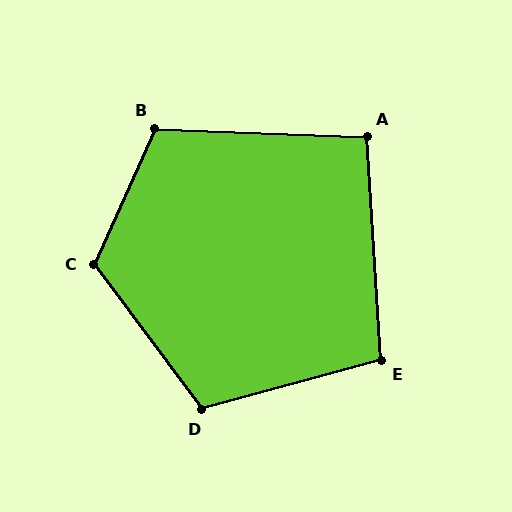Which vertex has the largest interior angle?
C, at approximately 119 degrees.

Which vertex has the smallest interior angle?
A, at approximately 96 degrees.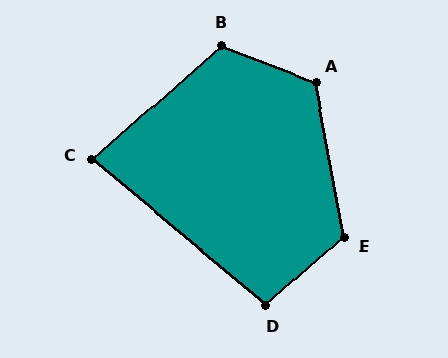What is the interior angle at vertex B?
Approximately 117 degrees (obtuse).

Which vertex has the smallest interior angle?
C, at approximately 81 degrees.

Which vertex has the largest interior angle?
A, at approximately 122 degrees.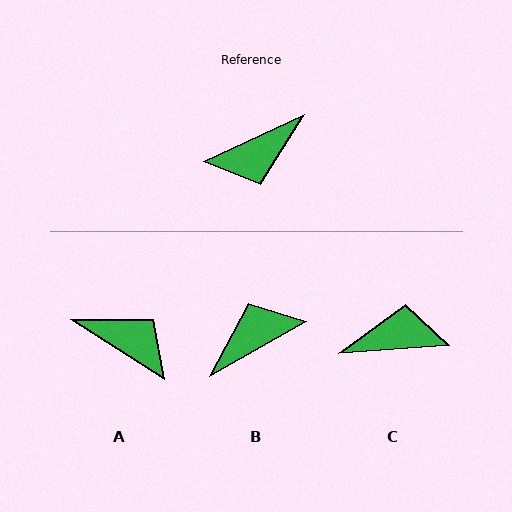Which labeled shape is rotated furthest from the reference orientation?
B, about 175 degrees away.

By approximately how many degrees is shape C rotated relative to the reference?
Approximately 159 degrees counter-clockwise.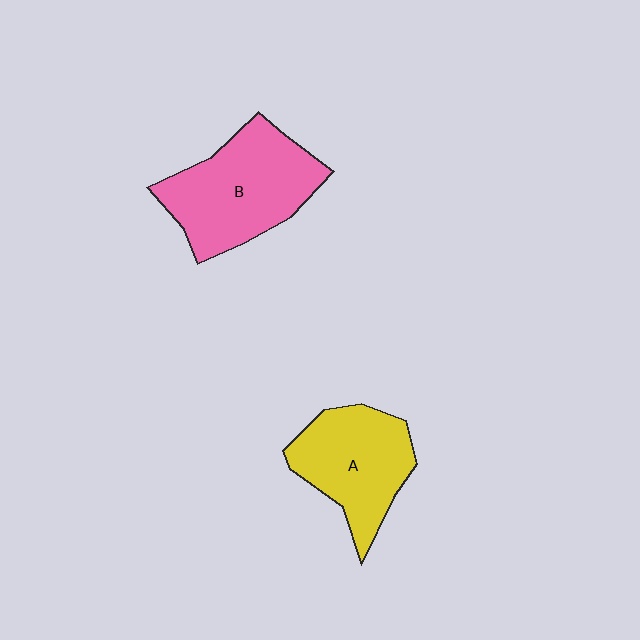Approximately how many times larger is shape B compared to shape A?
Approximately 1.2 times.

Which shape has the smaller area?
Shape A (yellow).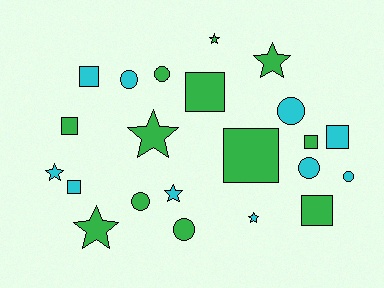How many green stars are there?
There are 4 green stars.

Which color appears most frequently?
Green, with 12 objects.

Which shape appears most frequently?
Square, with 8 objects.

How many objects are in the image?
There are 22 objects.